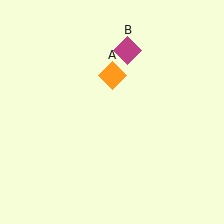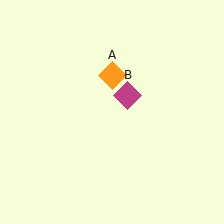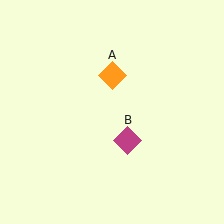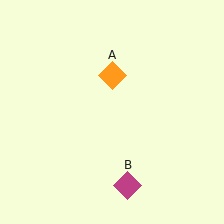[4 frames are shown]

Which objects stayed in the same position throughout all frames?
Orange diamond (object A) remained stationary.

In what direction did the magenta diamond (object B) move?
The magenta diamond (object B) moved down.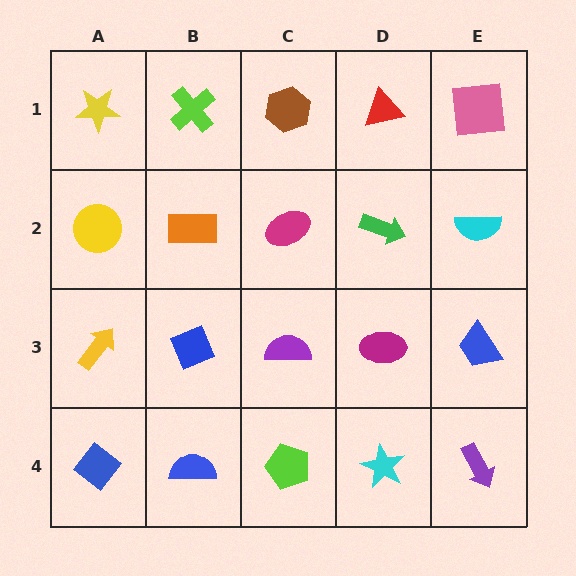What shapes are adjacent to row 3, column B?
An orange rectangle (row 2, column B), a blue semicircle (row 4, column B), a yellow arrow (row 3, column A), a purple semicircle (row 3, column C).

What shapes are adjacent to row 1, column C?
A magenta ellipse (row 2, column C), a lime cross (row 1, column B), a red triangle (row 1, column D).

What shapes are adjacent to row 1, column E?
A cyan semicircle (row 2, column E), a red triangle (row 1, column D).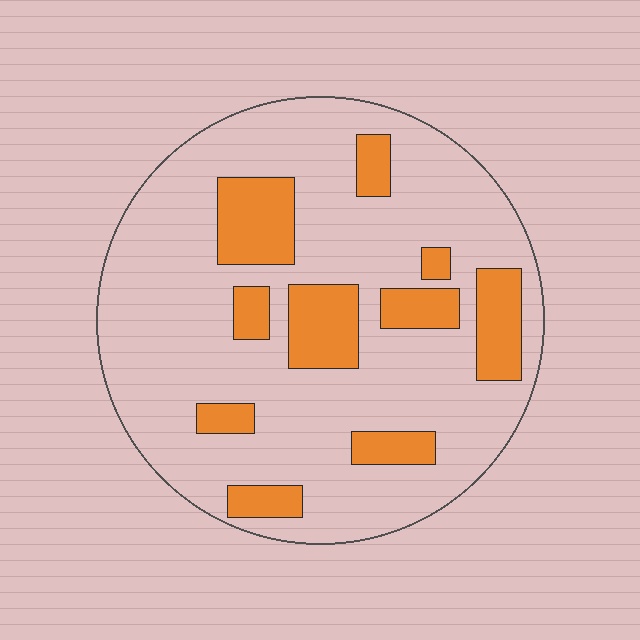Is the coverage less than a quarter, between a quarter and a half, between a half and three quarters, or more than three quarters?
Less than a quarter.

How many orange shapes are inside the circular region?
10.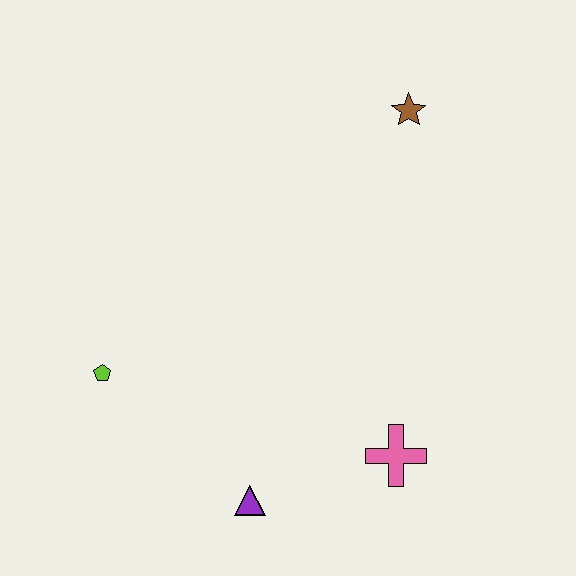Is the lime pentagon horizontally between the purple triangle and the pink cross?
No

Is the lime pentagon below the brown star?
Yes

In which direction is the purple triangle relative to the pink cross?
The purple triangle is to the left of the pink cross.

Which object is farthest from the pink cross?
The brown star is farthest from the pink cross.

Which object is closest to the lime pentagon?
The purple triangle is closest to the lime pentagon.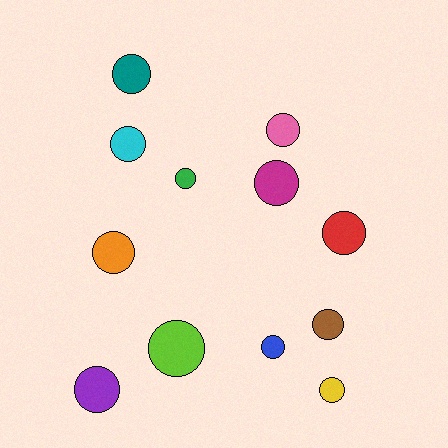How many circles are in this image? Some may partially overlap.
There are 12 circles.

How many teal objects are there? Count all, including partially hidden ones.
There is 1 teal object.